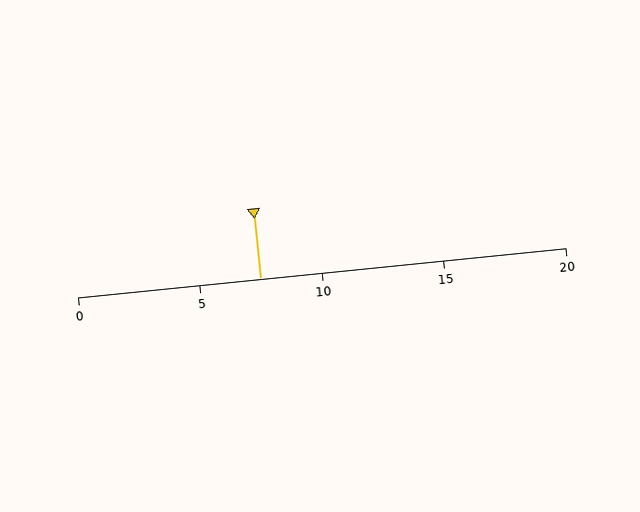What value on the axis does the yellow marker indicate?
The marker indicates approximately 7.5.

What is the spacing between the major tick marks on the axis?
The major ticks are spaced 5 apart.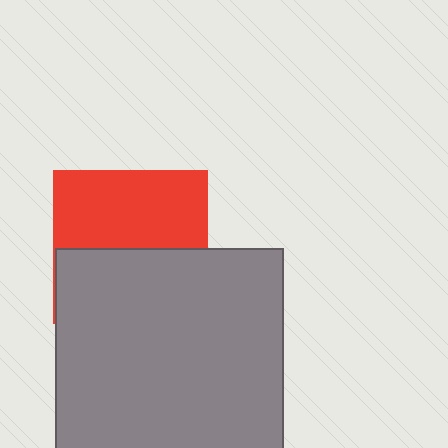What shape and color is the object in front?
The object in front is a gray square.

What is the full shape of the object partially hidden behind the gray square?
The partially hidden object is a red square.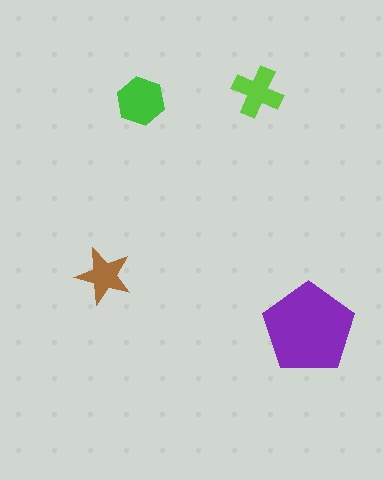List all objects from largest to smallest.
The purple pentagon, the green hexagon, the lime cross, the brown star.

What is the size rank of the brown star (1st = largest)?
4th.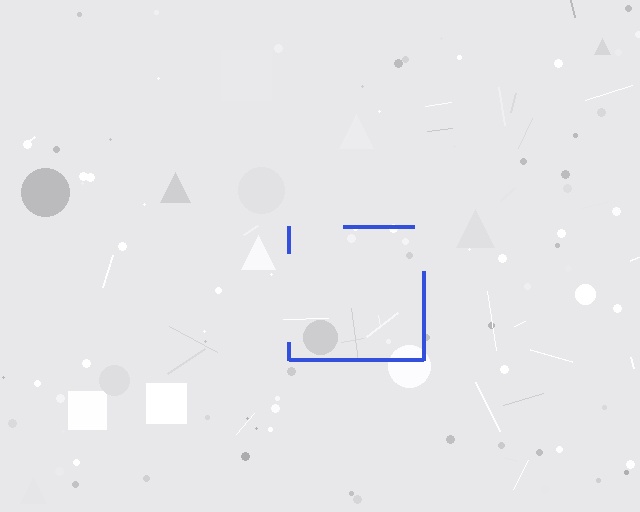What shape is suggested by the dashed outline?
The dashed outline suggests a square.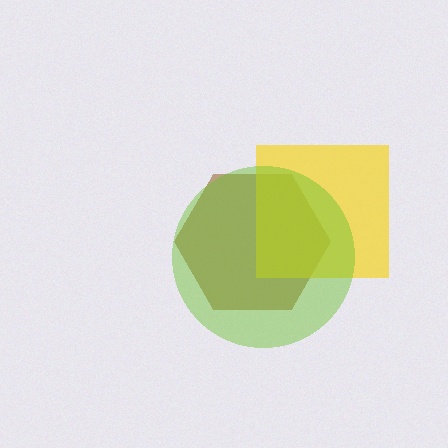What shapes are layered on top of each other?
The layered shapes are: a brown hexagon, a yellow square, a lime circle.